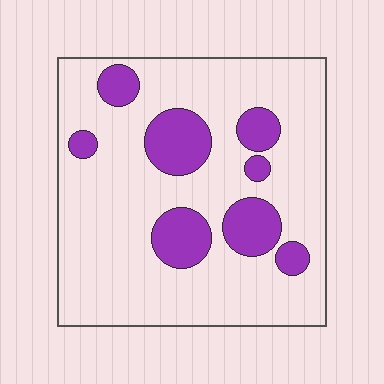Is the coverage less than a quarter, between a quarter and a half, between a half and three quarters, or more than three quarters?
Less than a quarter.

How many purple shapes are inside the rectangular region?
8.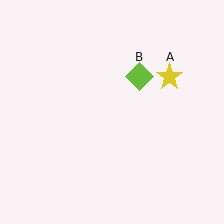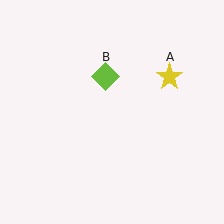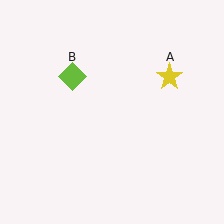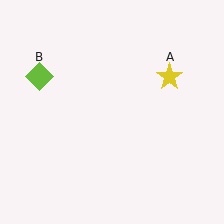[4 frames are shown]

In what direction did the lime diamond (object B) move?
The lime diamond (object B) moved left.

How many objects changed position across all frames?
1 object changed position: lime diamond (object B).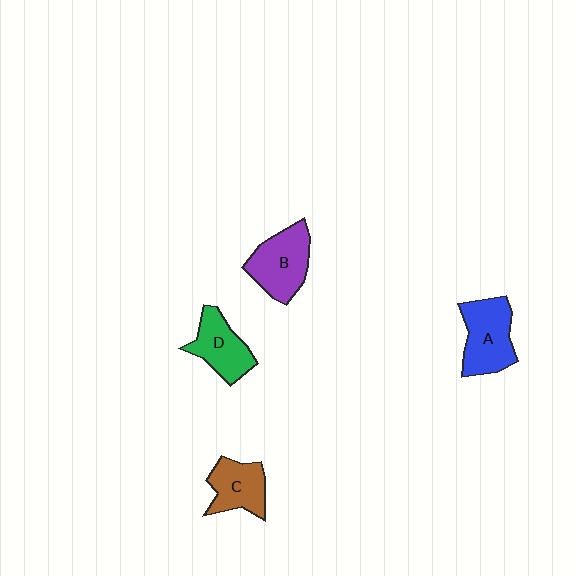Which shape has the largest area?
Shape A (blue).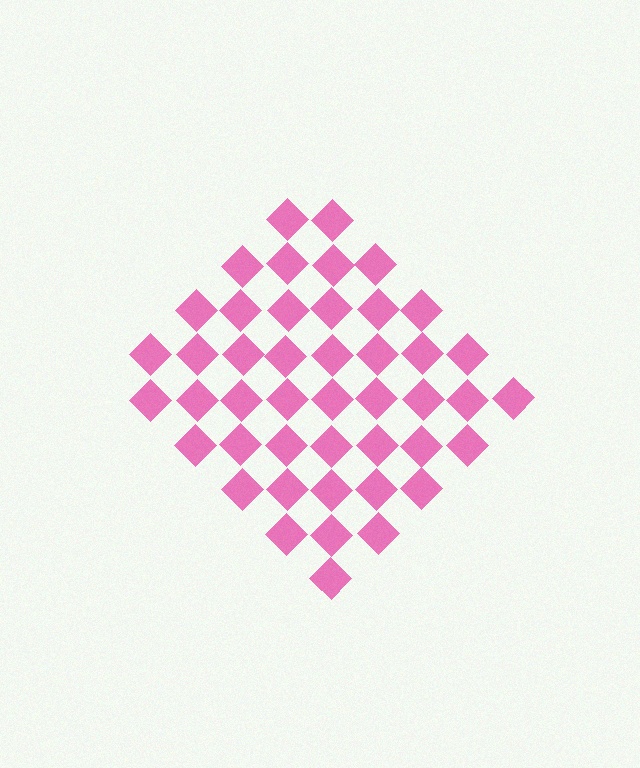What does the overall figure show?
The overall figure shows a diamond.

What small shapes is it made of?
It is made of small diamonds.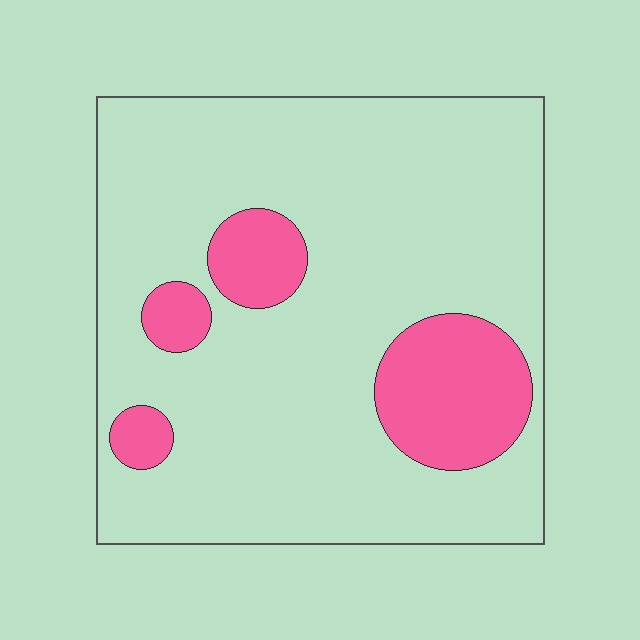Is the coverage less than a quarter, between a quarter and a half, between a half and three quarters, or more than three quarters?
Less than a quarter.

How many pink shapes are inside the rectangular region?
4.